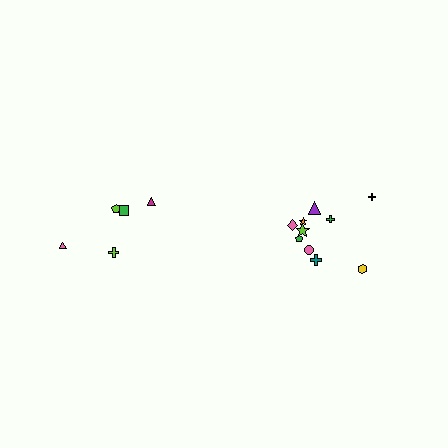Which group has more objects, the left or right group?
The right group.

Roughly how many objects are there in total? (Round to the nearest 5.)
Roughly 15 objects in total.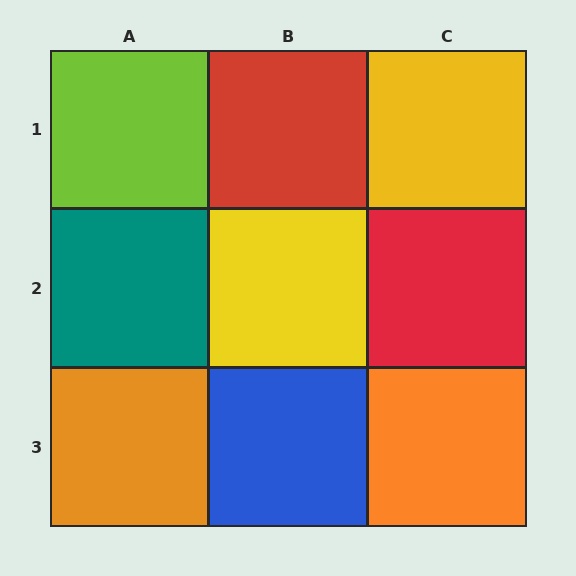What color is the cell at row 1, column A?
Lime.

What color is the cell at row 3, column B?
Blue.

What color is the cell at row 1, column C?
Yellow.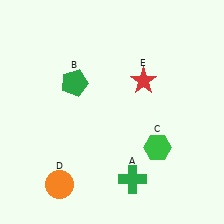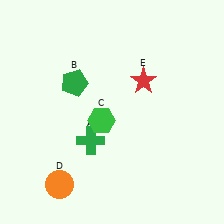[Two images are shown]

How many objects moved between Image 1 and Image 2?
2 objects moved between the two images.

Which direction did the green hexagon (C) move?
The green hexagon (C) moved left.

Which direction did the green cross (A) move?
The green cross (A) moved left.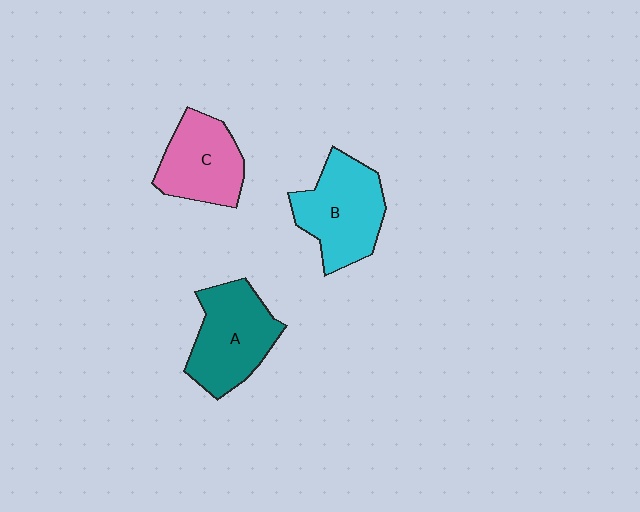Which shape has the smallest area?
Shape C (pink).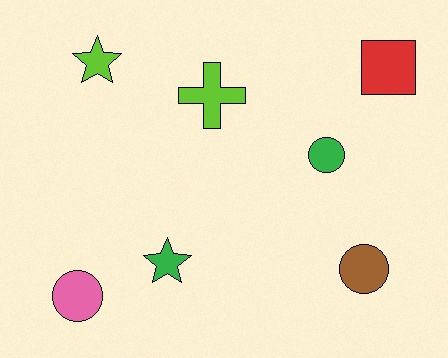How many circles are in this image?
There are 3 circles.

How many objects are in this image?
There are 7 objects.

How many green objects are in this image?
There are 2 green objects.